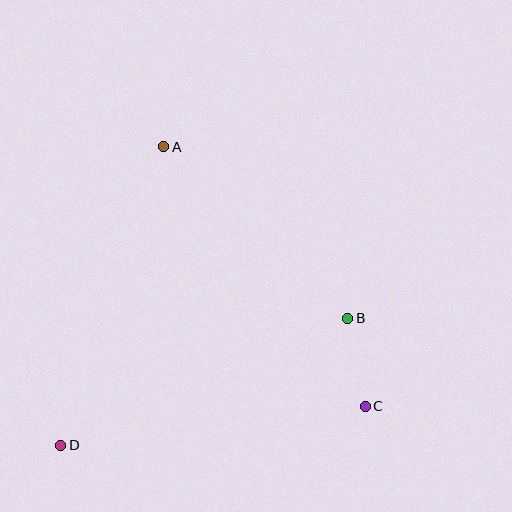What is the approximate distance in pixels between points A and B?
The distance between A and B is approximately 252 pixels.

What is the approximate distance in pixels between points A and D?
The distance between A and D is approximately 316 pixels.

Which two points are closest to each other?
Points B and C are closest to each other.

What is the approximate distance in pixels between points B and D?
The distance between B and D is approximately 314 pixels.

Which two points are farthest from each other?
Points A and C are farthest from each other.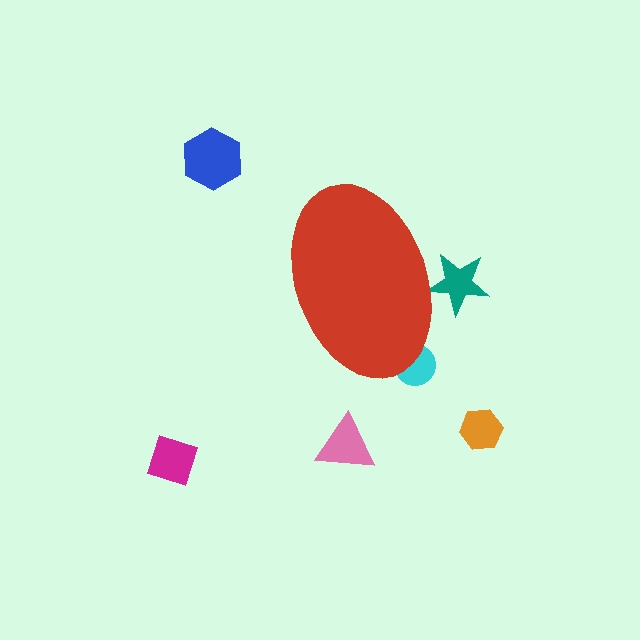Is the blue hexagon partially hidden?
No, the blue hexagon is fully visible.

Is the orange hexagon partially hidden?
No, the orange hexagon is fully visible.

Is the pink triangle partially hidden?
No, the pink triangle is fully visible.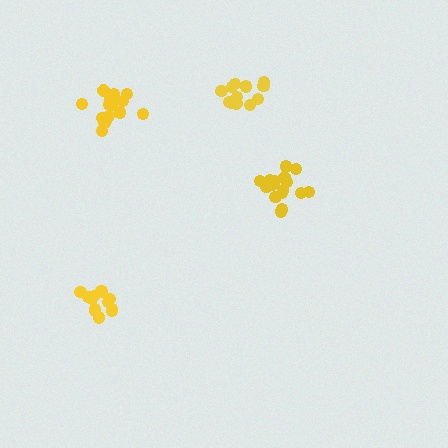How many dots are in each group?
Group 1: 13 dots, Group 2: 17 dots, Group 3: 12 dots, Group 4: 15 dots (57 total).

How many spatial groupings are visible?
There are 4 spatial groupings.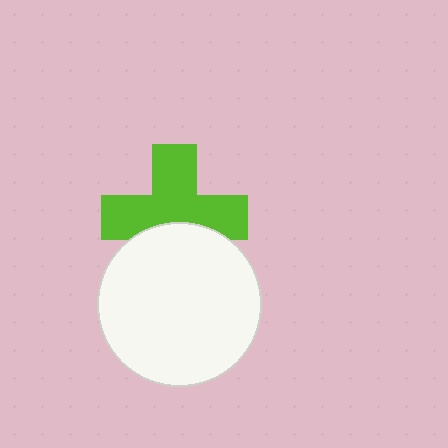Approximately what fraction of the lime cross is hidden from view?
Roughly 32% of the lime cross is hidden behind the white circle.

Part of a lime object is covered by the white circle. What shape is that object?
It is a cross.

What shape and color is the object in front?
The object in front is a white circle.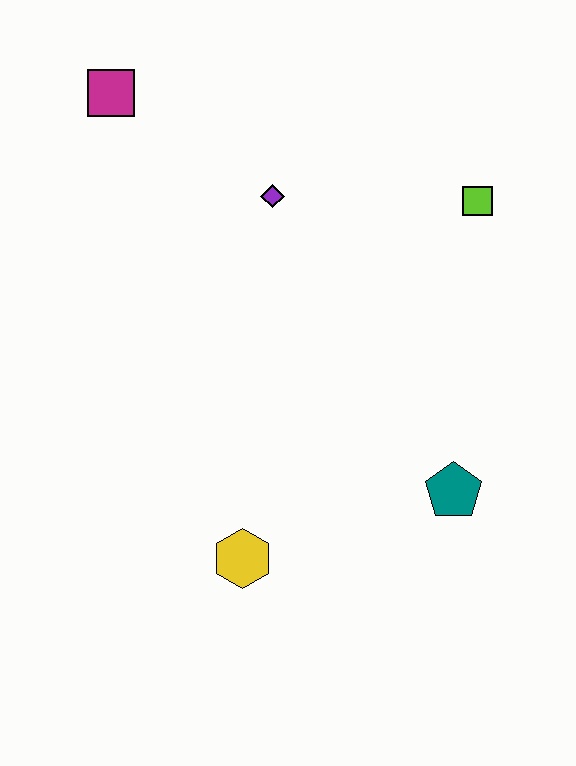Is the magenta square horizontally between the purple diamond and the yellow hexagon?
No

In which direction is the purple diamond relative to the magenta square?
The purple diamond is to the right of the magenta square.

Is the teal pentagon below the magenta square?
Yes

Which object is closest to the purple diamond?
The magenta square is closest to the purple diamond.